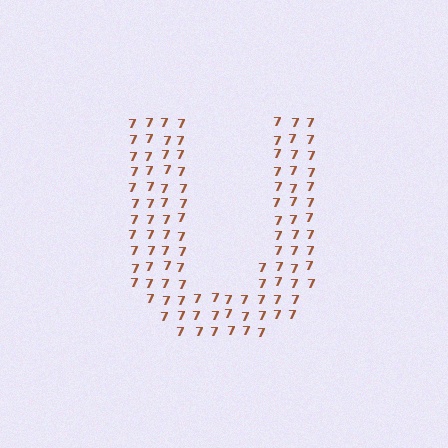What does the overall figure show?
The overall figure shows the letter U.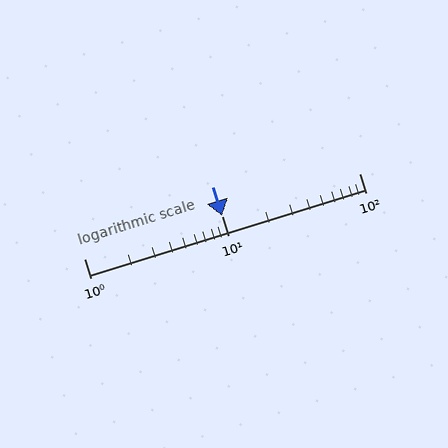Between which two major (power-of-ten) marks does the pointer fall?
The pointer is between 10 and 100.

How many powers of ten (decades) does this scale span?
The scale spans 2 decades, from 1 to 100.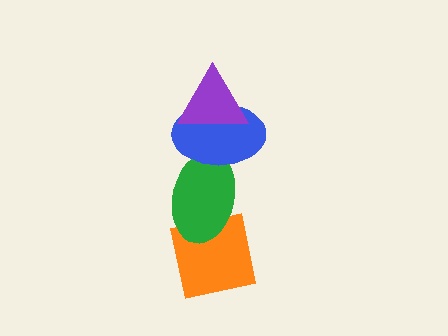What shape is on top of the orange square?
The green ellipse is on top of the orange square.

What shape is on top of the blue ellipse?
The purple triangle is on top of the blue ellipse.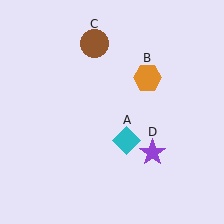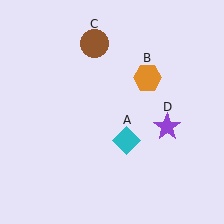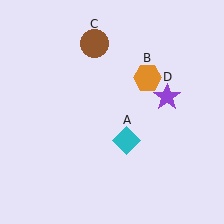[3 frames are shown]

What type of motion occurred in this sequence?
The purple star (object D) rotated counterclockwise around the center of the scene.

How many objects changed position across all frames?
1 object changed position: purple star (object D).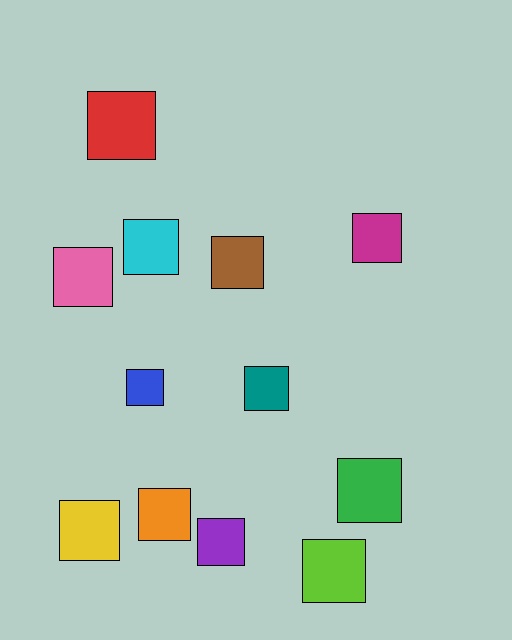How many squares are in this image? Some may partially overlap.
There are 12 squares.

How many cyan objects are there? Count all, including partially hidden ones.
There is 1 cyan object.